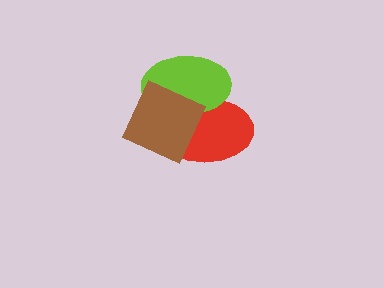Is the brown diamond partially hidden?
No, no other shape covers it.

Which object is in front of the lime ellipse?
The brown diamond is in front of the lime ellipse.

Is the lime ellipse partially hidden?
Yes, it is partially covered by another shape.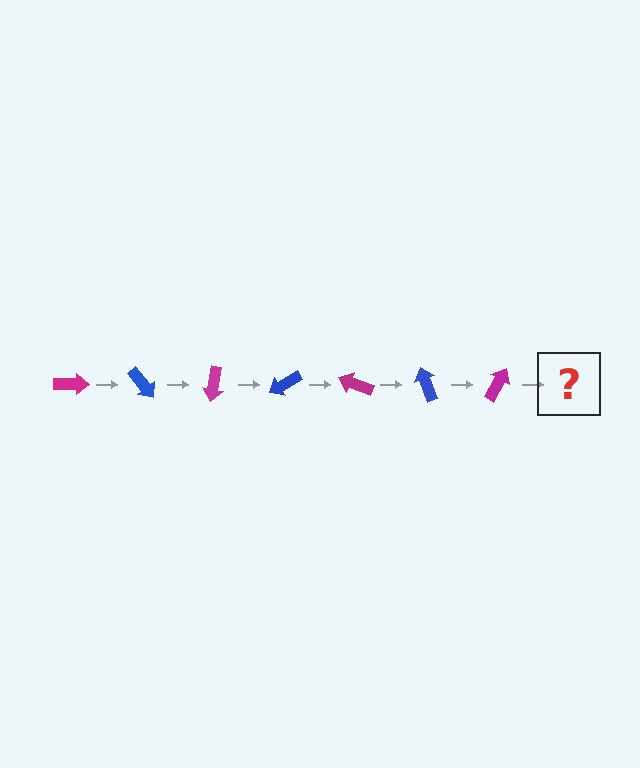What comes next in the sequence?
The next element should be a blue arrow, rotated 350 degrees from the start.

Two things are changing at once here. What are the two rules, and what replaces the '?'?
The two rules are that it rotates 50 degrees each step and the color cycles through magenta and blue. The '?' should be a blue arrow, rotated 350 degrees from the start.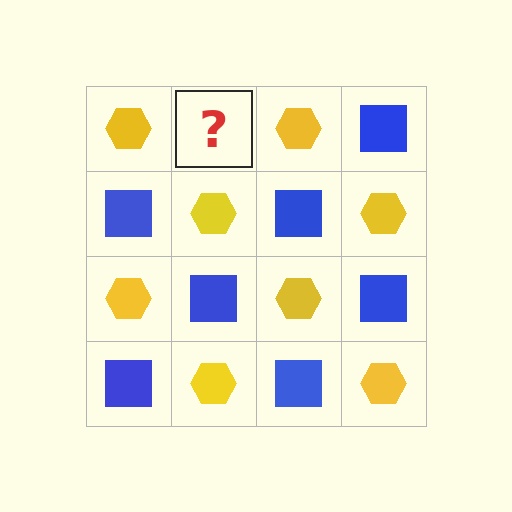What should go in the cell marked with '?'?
The missing cell should contain a blue square.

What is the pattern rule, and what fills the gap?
The rule is that it alternates yellow hexagon and blue square in a checkerboard pattern. The gap should be filled with a blue square.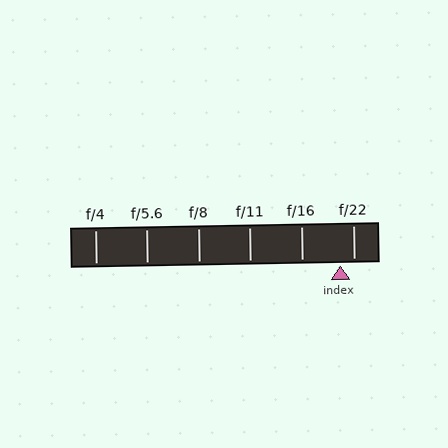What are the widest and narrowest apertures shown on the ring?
The widest aperture shown is f/4 and the narrowest is f/22.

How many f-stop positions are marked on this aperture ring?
There are 6 f-stop positions marked.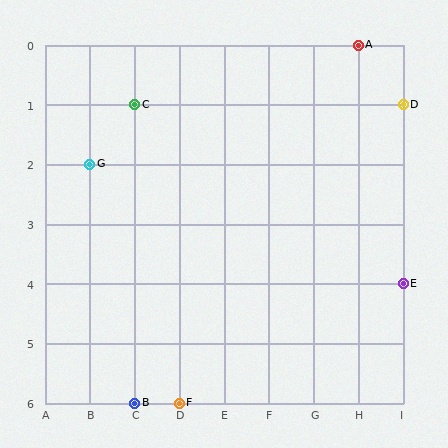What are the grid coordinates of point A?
Point A is at grid coordinates (H, 0).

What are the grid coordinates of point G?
Point G is at grid coordinates (B, 2).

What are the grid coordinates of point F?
Point F is at grid coordinates (D, 6).